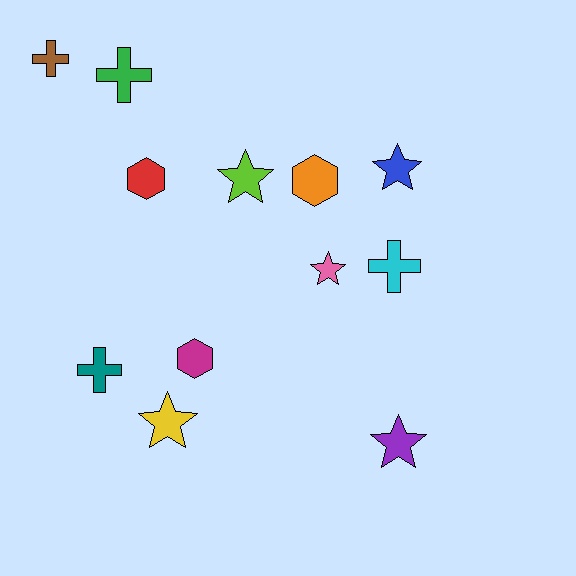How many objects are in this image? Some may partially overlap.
There are 12 objects.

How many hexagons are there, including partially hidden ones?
There are 3 hexagons.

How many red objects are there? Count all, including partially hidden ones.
There is 1 red object.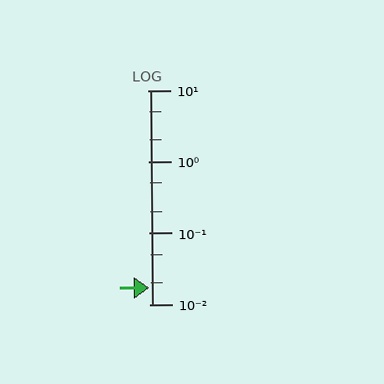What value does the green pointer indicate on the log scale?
The pointer indicates approximately 0.017.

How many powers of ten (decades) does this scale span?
The scale spans 3 decades, from 0.01 to 10.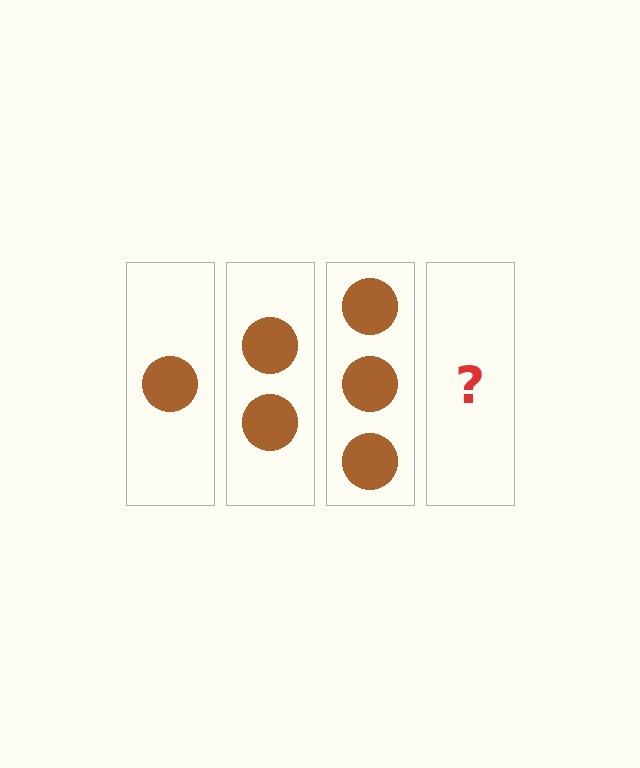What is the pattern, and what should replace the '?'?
The pattern is that each step adds one more circle. The '?' should be 4 circles.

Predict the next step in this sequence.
The next step is 4 circles.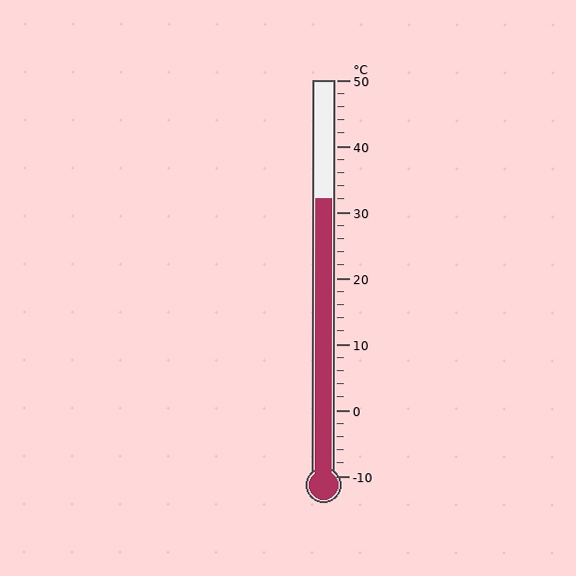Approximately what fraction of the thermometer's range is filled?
The thermometer is filled to approximately 70% of its range.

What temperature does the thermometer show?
The thermometer shows approximately 32°C.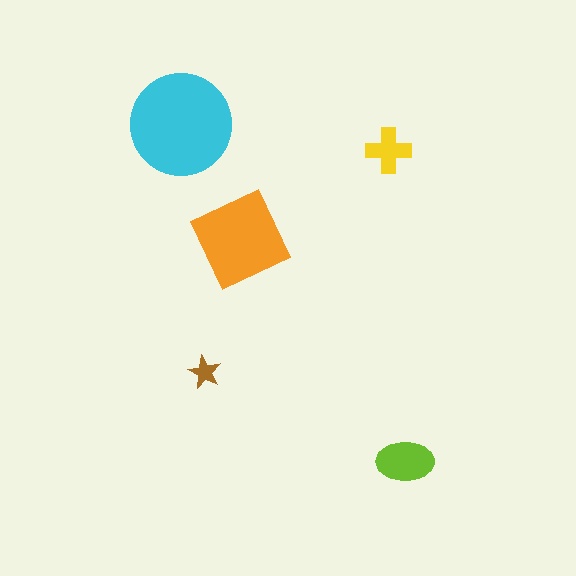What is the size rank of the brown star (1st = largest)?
5th.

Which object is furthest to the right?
The lime ellipse is rightmost.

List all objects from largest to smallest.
The cyan circle, the orange square, the lime ellipse, the yellow cross, the brown star.